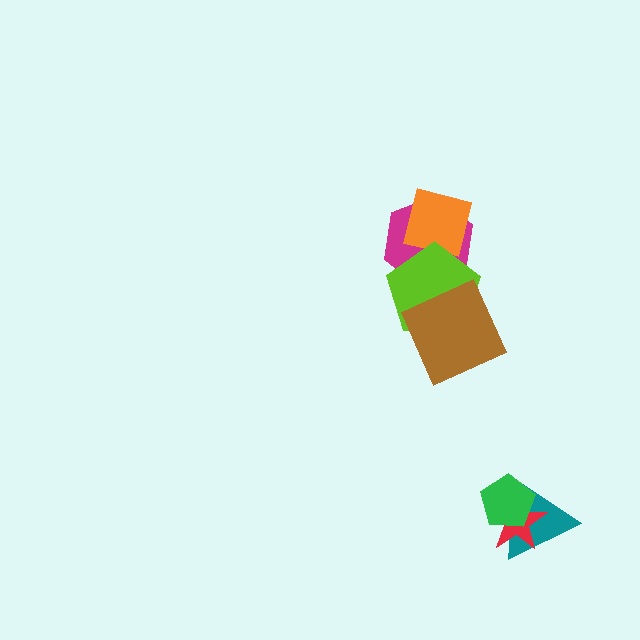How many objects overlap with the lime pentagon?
3 objects overlap with the lime pentagon.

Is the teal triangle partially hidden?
Yes, it is partially covered by another shape.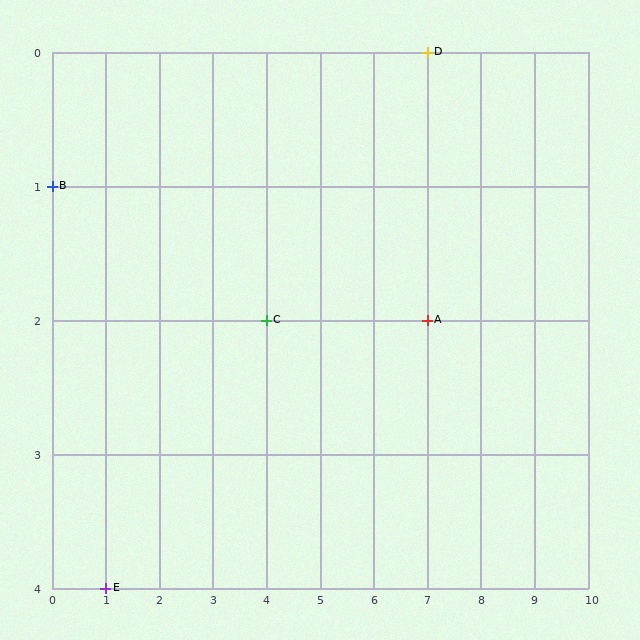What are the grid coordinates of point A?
Point A is at grid coordinates (7, 2).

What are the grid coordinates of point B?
Point B is at grid coordinates (0, 1).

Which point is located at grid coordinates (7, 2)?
Point A is at (7, 2).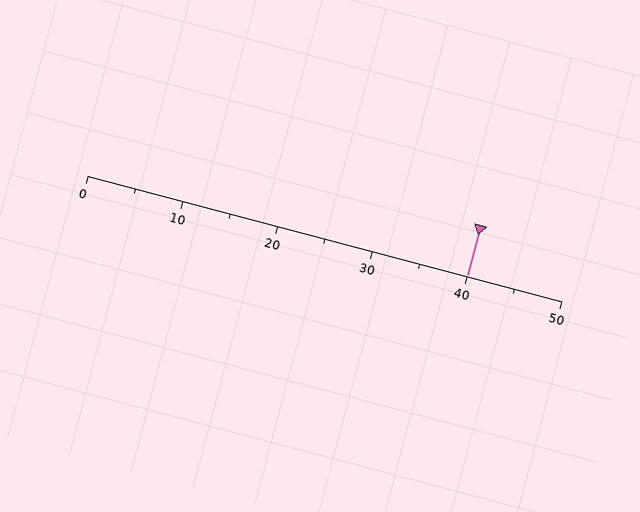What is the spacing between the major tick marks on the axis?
The major ticks are spaced 10 apart.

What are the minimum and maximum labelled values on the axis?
The axis runs from 0 to 50.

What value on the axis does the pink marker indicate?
The marker indicates approximately 40.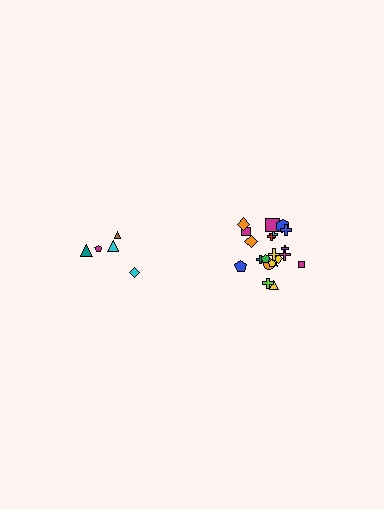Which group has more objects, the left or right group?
The right group.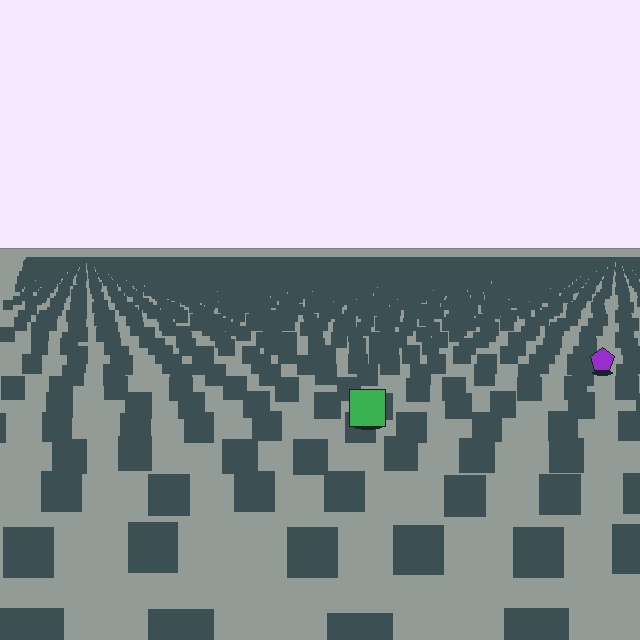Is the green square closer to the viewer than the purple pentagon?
Yes. The green square is closer — you can tell from the texture gradient: the ground texture is coarser near it.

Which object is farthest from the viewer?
The purple pentagon is farthest from the viewer. It appears smaller and the ground texture around it is denser.